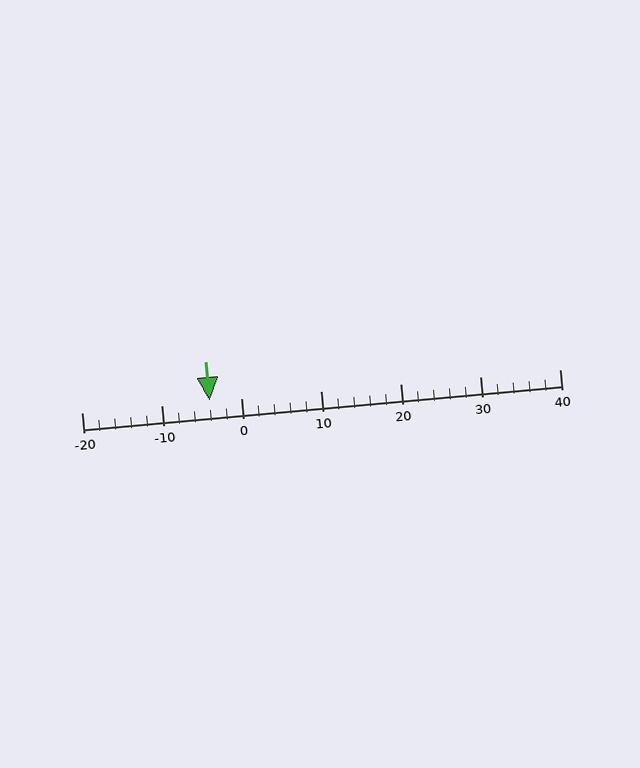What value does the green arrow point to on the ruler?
The green arrow points to approximately -4.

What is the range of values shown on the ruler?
The ruler shows values from -20 to 40.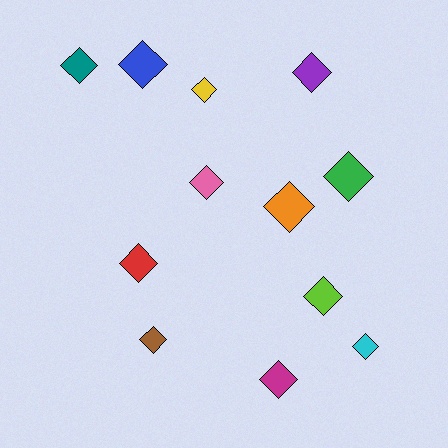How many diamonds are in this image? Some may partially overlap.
There are 12 diamonds.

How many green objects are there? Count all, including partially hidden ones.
There is 1 green object.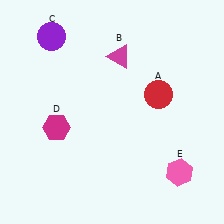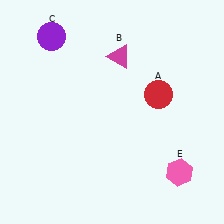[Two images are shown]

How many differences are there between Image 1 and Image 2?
There is 1 difference between the two images.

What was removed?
The magenta hexagon (D) was removed in Image 2.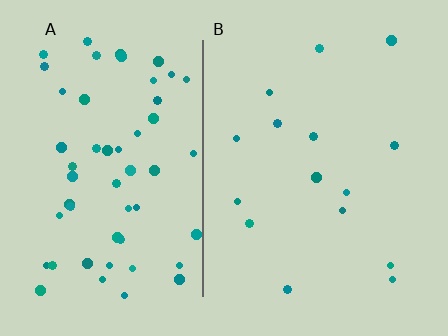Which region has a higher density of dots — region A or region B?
A (the left).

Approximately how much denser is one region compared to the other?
Approximately 3.6× — region A over region B.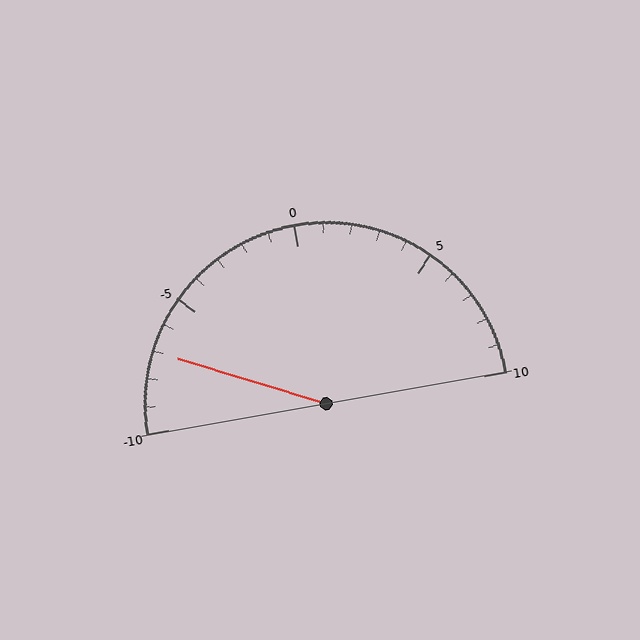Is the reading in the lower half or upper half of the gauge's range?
The reading is in the lower half of the range (-10 to 10).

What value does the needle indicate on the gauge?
The needle indicates approximately -7.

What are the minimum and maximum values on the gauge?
The gauge ranges from -10 to 10.